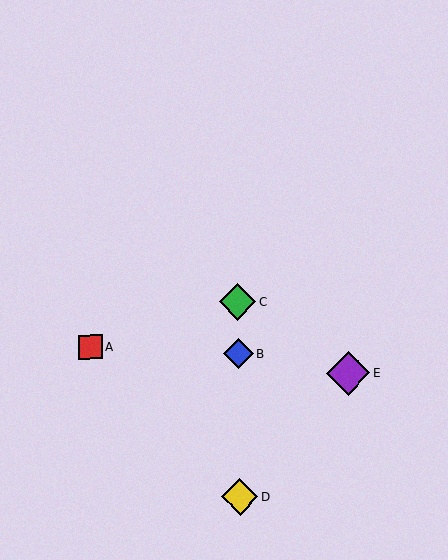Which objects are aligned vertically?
Objects B, C, D are aligned vertically.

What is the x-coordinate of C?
Object C is at x≈238.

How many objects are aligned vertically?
3 objects (B, C, D) are aligned vertically.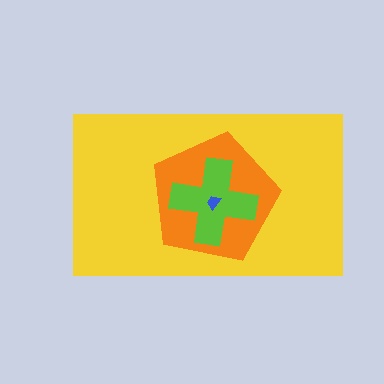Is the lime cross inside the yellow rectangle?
Yes.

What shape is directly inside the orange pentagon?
The lime cross.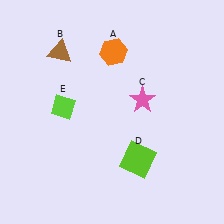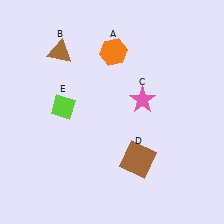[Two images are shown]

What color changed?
The square (D) changed from lime in Image 1 to brown in Image 2.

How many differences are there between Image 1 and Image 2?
There is 1 difference between the two images.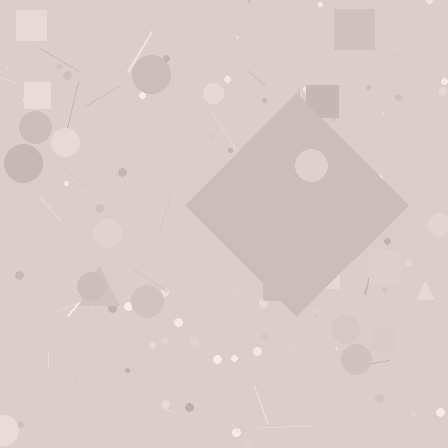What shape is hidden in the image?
A diamond is hidden in the image.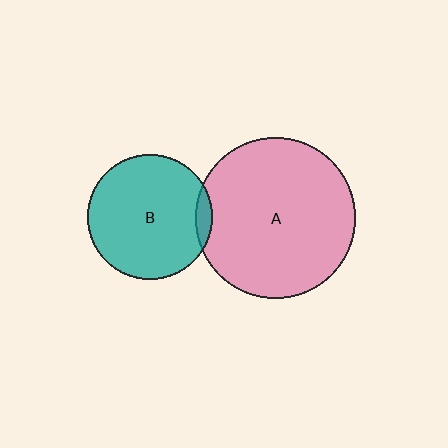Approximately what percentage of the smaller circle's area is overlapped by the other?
Approximately 5%.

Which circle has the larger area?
Circle A (pink).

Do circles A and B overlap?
Yes.